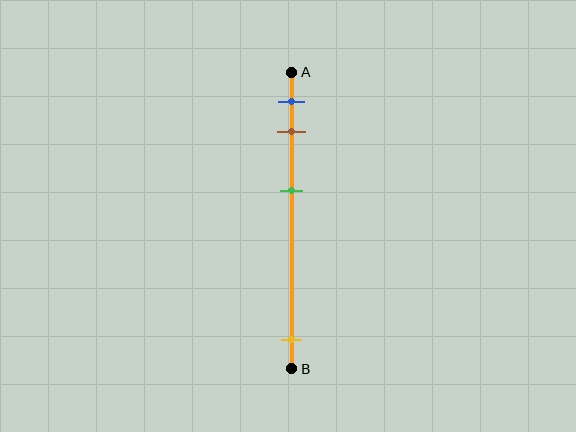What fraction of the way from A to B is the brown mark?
The brown mark is approximately 20% (0.2) of the way from A to B.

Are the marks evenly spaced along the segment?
No, the marks are not evenly spaced.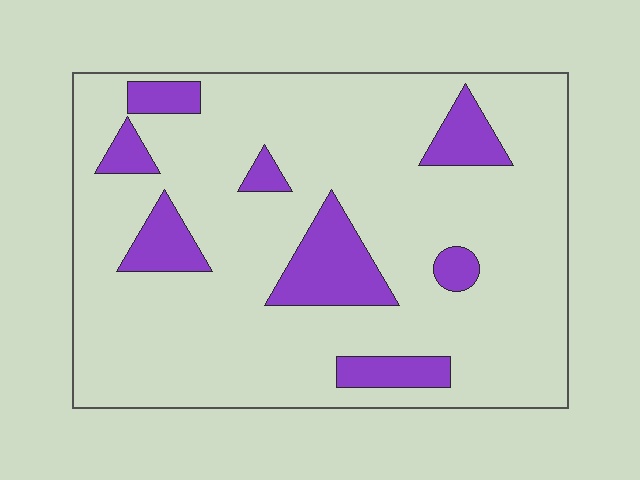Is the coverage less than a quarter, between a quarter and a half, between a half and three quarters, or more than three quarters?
Less than a quarter.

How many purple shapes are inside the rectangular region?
8.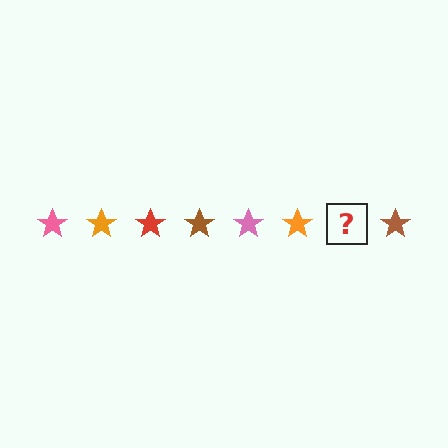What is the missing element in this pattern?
The missing element is a red star.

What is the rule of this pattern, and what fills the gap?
The rule is that the pattern cycles through pink, orange, red, brown stars. The gap should be filled with a red star.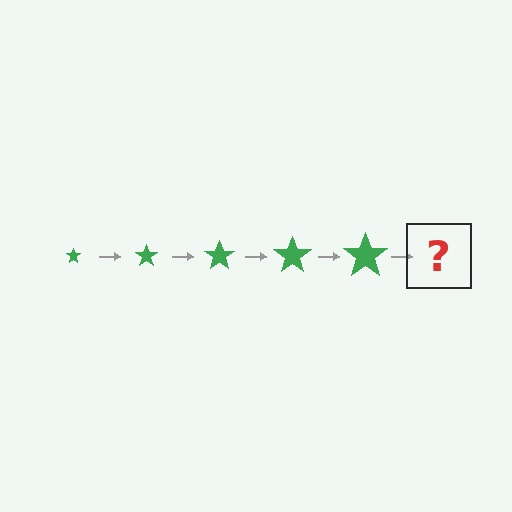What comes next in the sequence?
The next element should be a green star, larger than the previous one.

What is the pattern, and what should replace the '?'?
The pattern is that the star gets progressively larger each step. The '?' should be a green star, larger than the previous one.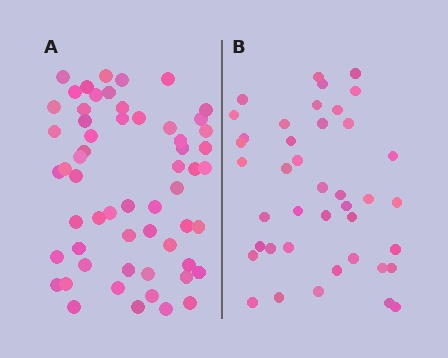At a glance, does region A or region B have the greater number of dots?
Region A (the left region) has more dots.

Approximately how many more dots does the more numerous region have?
Region A has approximately 15 more dots than region B.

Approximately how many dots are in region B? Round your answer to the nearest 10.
About 40 dots. (The exact count is 41, which rounds to 40.)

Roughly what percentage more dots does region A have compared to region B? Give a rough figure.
About 40% more.